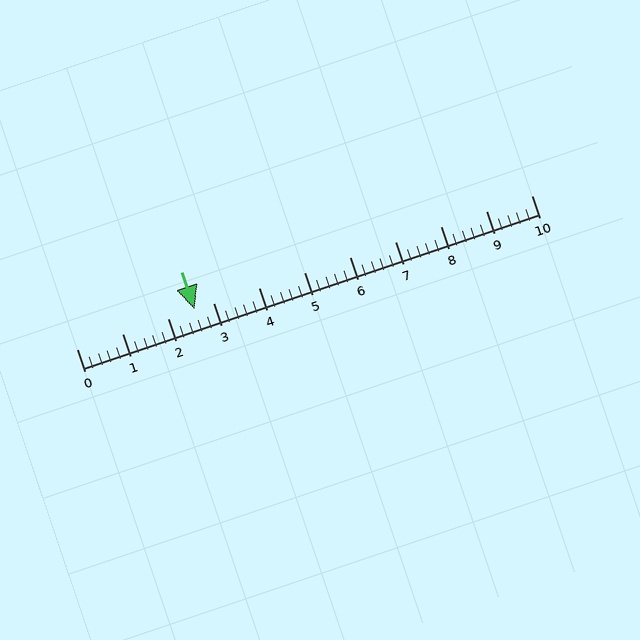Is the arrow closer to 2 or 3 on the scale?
The arrow is closer to 3.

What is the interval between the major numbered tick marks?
The major tick marks are spaced 1 units apart.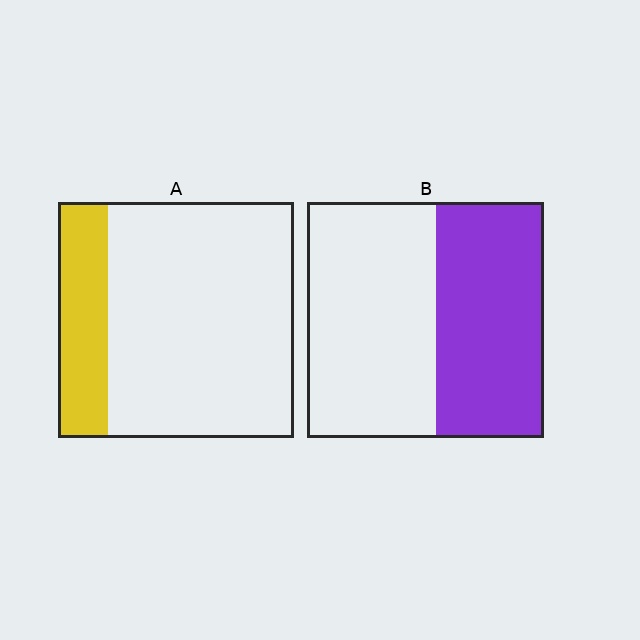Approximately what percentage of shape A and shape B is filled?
A is approximately 20% and B is approximately 45%.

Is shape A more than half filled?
No.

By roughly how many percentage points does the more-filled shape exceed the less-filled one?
By roughly 25 percentage points (B over A).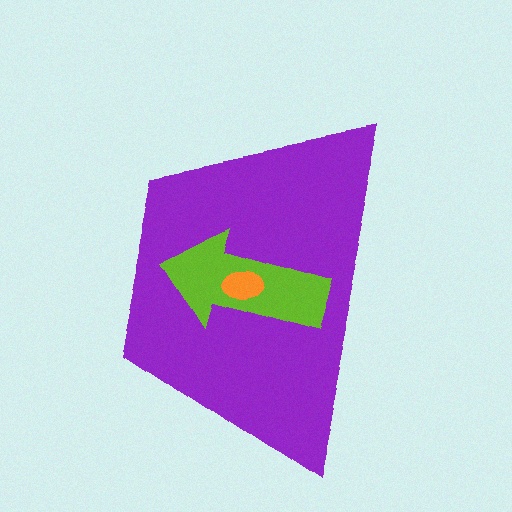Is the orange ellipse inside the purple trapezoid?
Yes.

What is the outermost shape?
The purple trapezoid.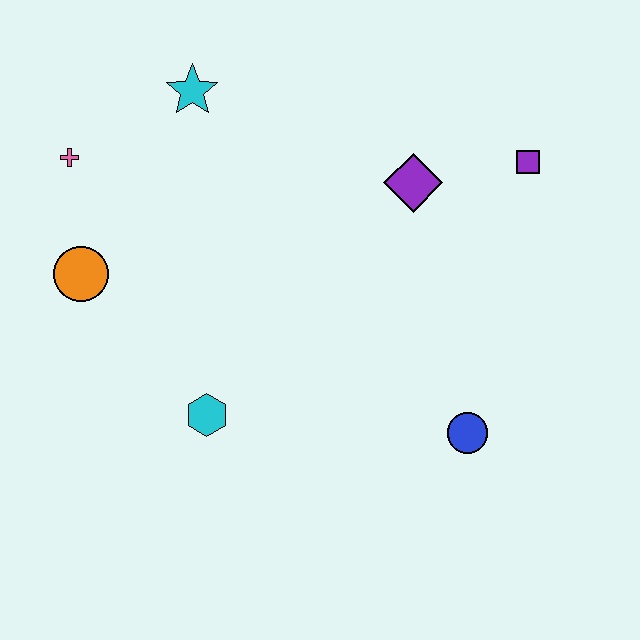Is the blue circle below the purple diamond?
Yes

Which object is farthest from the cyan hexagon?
The purple square is farthest from the cyan hexagon.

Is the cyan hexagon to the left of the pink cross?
No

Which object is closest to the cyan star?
The pink cross is closest to the cyan star.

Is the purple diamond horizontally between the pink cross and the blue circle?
Yes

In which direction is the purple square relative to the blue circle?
The purple square is above the blue circle.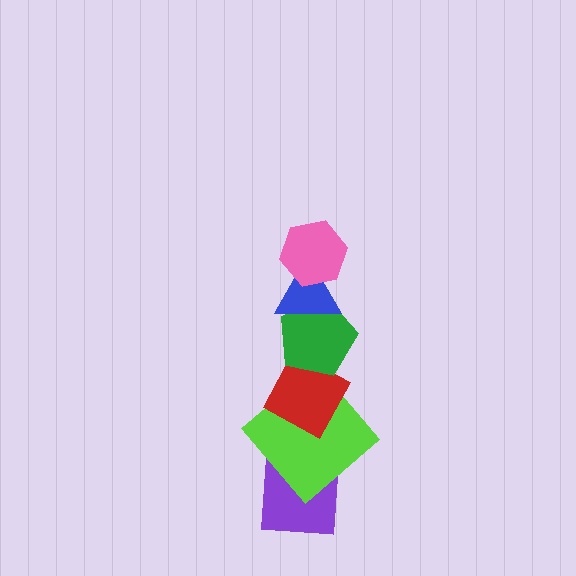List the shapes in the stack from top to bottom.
From top to bottom: the pink hexagon, the blue triangle, the green pentagon, the red diamond, the lime diamond, the purple square.